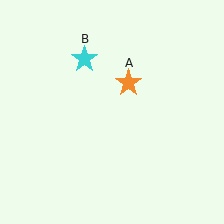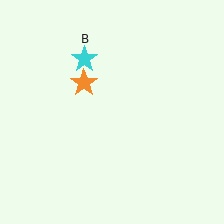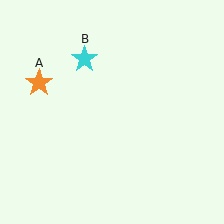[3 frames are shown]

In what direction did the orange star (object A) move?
The orange star (object A) moved left.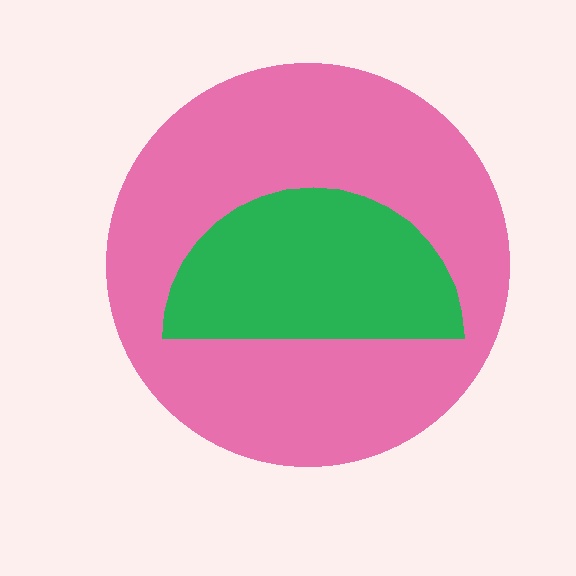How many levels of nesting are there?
2.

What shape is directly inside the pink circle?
The green semicircle.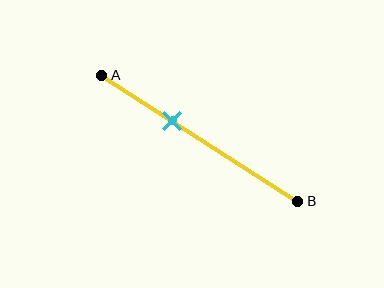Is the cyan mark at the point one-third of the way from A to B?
Yes, the mark is approximately at the one-third point.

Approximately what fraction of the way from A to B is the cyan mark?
The cyan mark is approximately 35% of the way from A to B.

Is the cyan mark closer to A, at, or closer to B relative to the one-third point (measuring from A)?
The cyan mark is approximately at the one-third point of segment AB.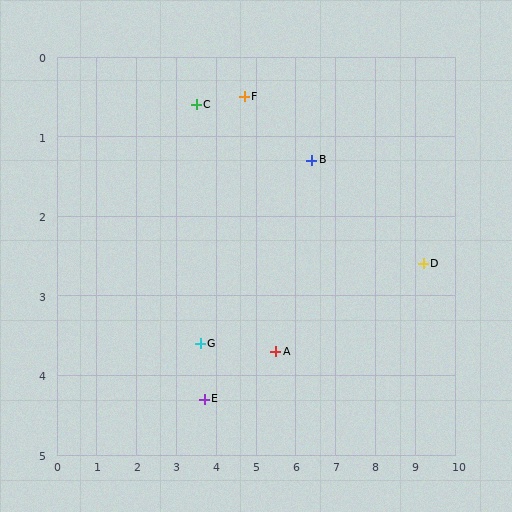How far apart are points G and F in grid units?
Points G and F are about 3.3 grid units apart.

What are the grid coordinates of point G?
Point G is at approximately (3.6, 3.6).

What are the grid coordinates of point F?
Point F is at approximately (4.7, 0.5).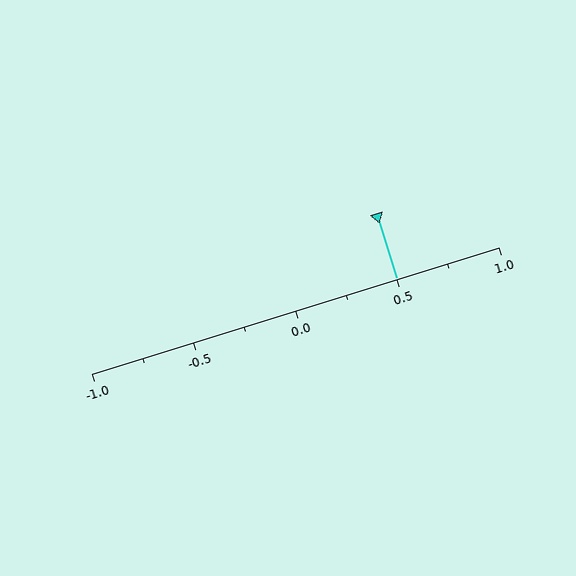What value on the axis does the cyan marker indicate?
The marker indicates approximately 0.5.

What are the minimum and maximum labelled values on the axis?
The axis runs from -1.0 to 1.0.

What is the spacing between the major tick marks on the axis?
The major ticks are spaced 0.5 apart.